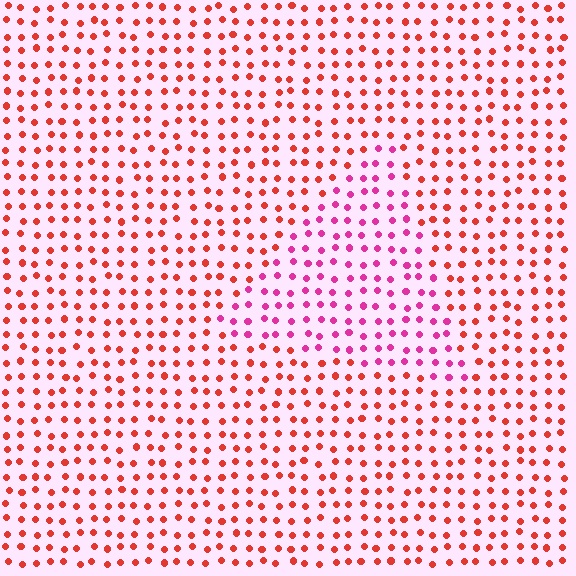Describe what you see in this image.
The image is filled with small red elements in a uniform arrangement. A triangle-shaped region is visible where the elements are tinted to a slightly different hue, forming a subtle color boundary.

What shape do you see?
I see a triangle.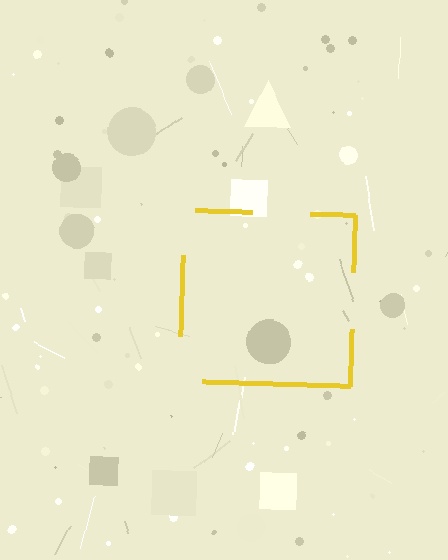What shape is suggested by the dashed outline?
The dashed outline suggests a square.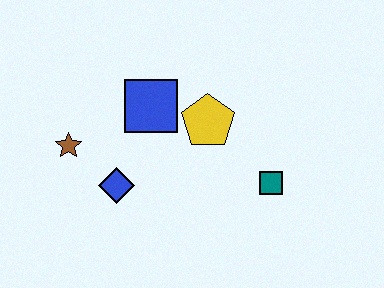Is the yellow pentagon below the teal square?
No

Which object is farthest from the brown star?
The teal square is farthest from the brown star.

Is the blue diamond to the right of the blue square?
No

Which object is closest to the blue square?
The yellow pentagon is closest to the blue square.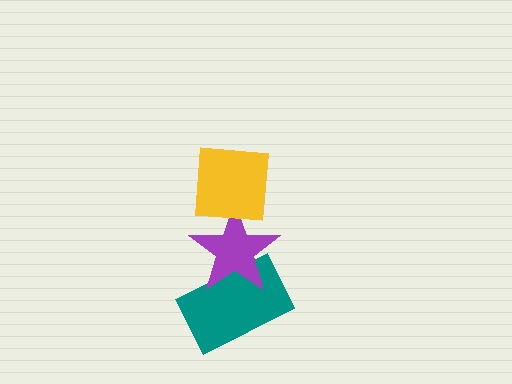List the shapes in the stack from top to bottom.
From top to bottom: the yellow square, the purple star, the teal rectangle.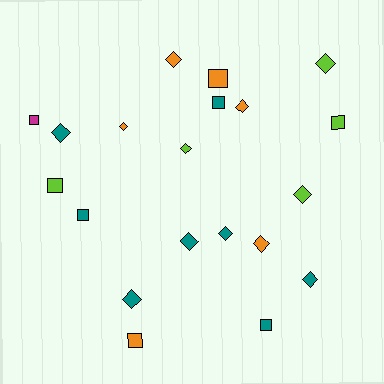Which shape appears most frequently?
Diamond, with 12 objects.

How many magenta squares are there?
There is 1 magenta square.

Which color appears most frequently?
Teal, with 8 objects.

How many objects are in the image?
There are 20 objects.